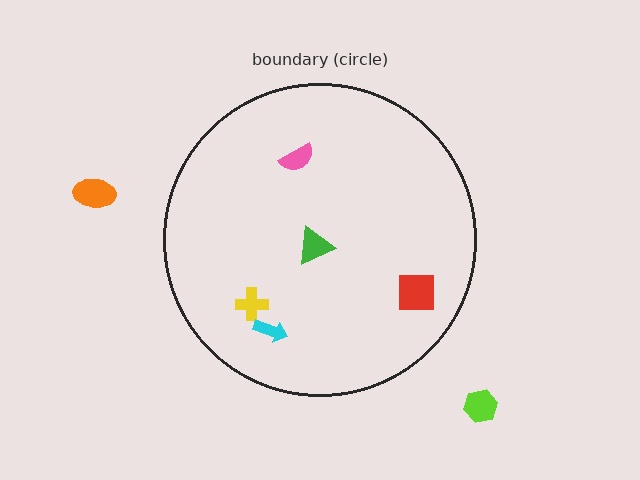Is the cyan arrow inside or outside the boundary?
Inside.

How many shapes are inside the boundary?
5 inside, 2 outside.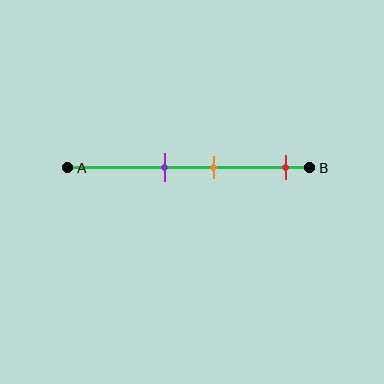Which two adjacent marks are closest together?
The purple and orange marks are the closest adjacent pair.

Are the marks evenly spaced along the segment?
No, the marks are not evenly spaced.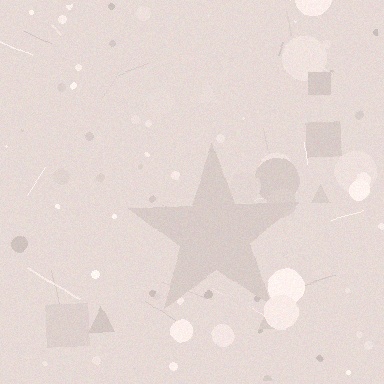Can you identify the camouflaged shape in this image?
The camouflaged shape is a star.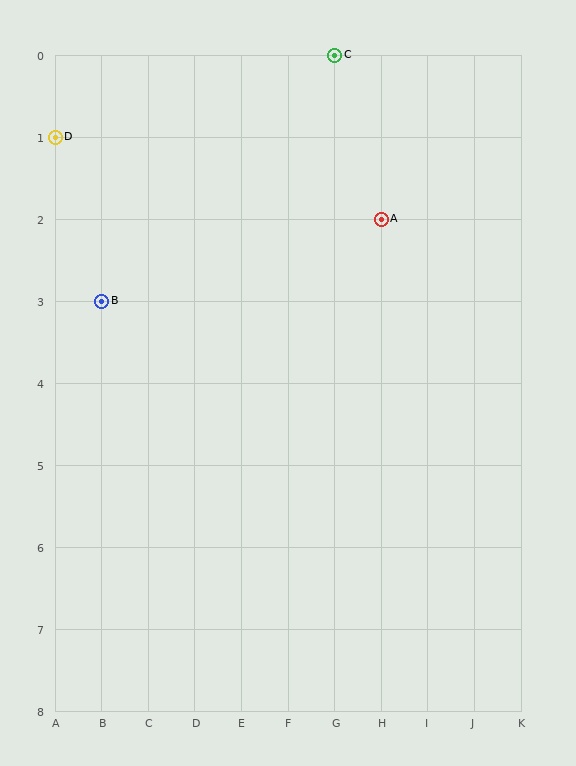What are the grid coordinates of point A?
Point A is at grid coordinates (H, 2).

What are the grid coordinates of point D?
Point D is at grid coordinates (A, 1).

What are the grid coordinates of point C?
Point C is at grid coordinates (G, 0).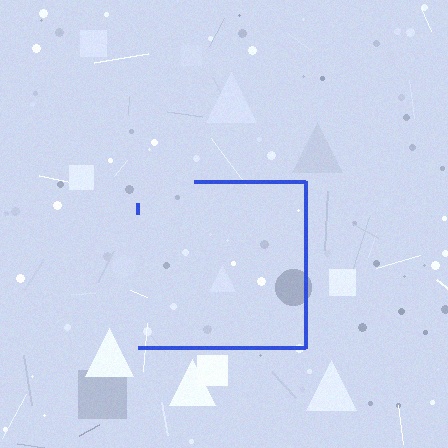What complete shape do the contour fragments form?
The contour fragments form a square.